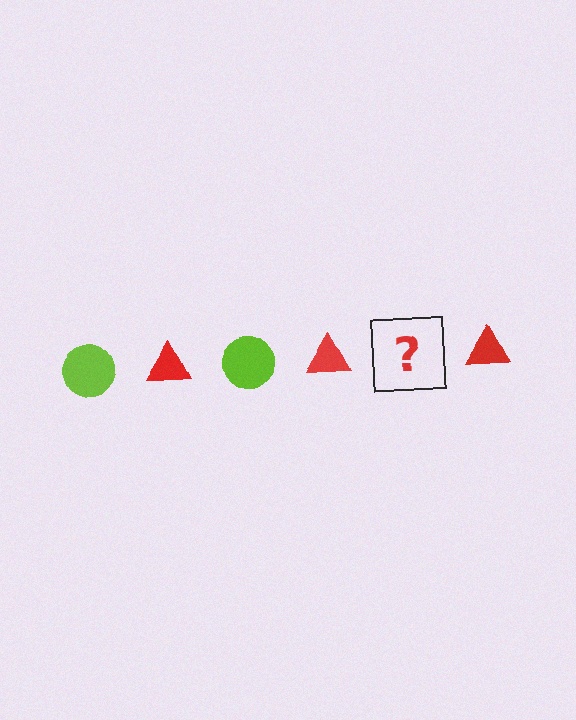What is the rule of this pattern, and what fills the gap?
The rule is that the pattern alternates between lime circle and red triangle. The gap should be filled with a lime circle.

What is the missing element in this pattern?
The missing element is a lime circle.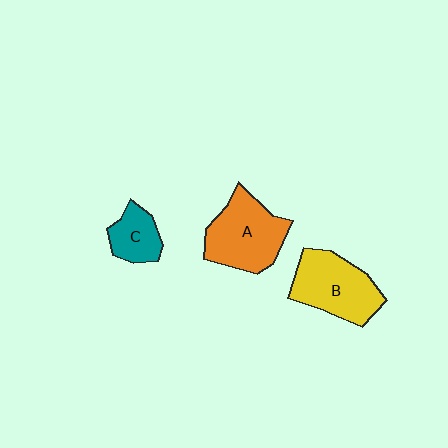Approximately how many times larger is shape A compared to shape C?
Approximately 2.0 times.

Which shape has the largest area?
Shape A (orange).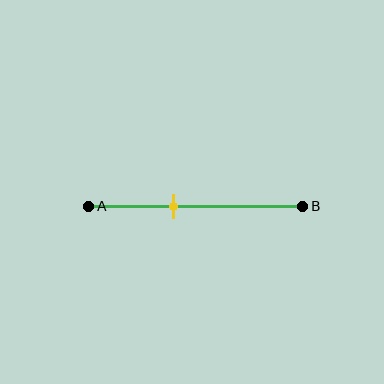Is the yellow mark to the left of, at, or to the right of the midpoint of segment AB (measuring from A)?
The yellow mark is to the left of the midpoint of segment AB.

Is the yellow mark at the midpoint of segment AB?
No, the mark is at about 40% from A, not at the 50% midpoint.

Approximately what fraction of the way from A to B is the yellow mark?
The yellow mark is approximately 40% of the way from A to B.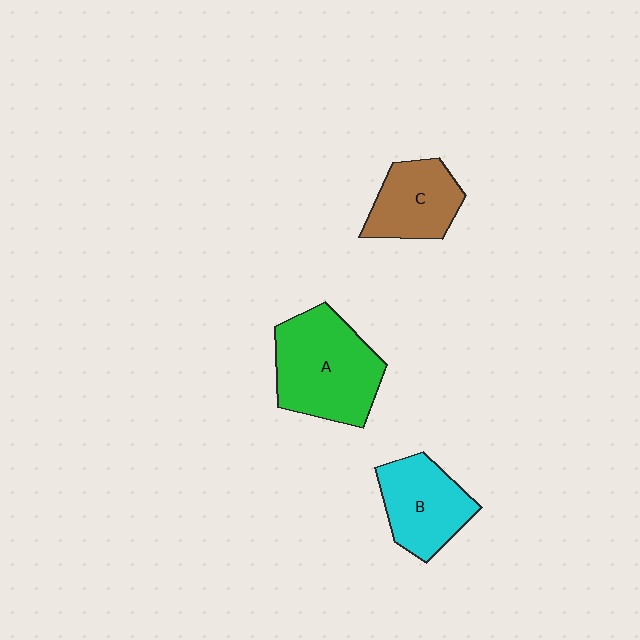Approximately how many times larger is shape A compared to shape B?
Approximately 1.4 times.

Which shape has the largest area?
Shape A (green).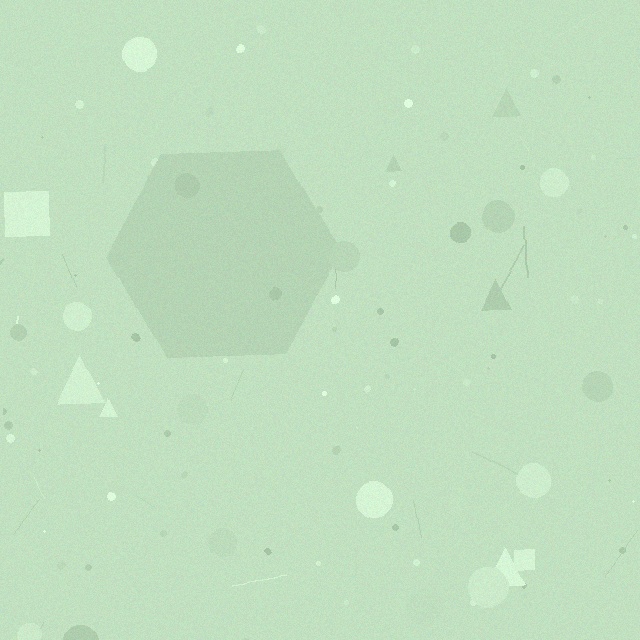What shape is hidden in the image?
A hexagon is hidden in the image.